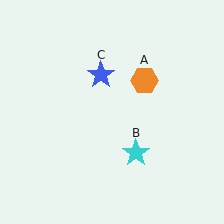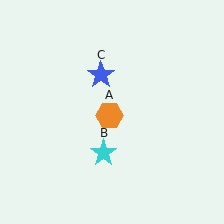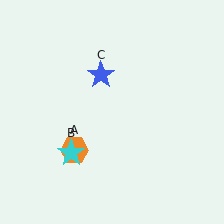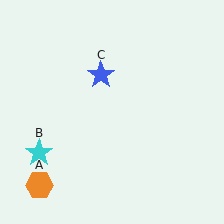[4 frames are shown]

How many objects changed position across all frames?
2 objects changed position: orange hexagon (object A), cyan star (object B).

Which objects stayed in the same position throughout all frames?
Blue star (object C) remained stationary.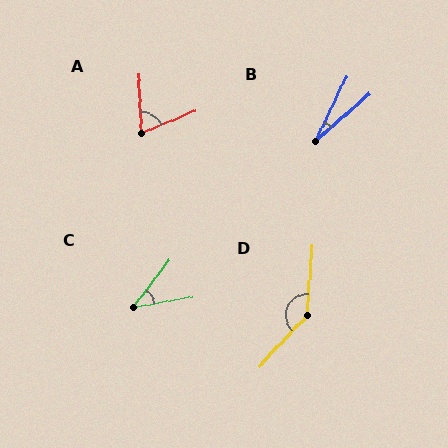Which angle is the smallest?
B, at approximately 23 degrees.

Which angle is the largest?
D, at approximately 141 degrees.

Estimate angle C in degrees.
Approximately 43 degrees.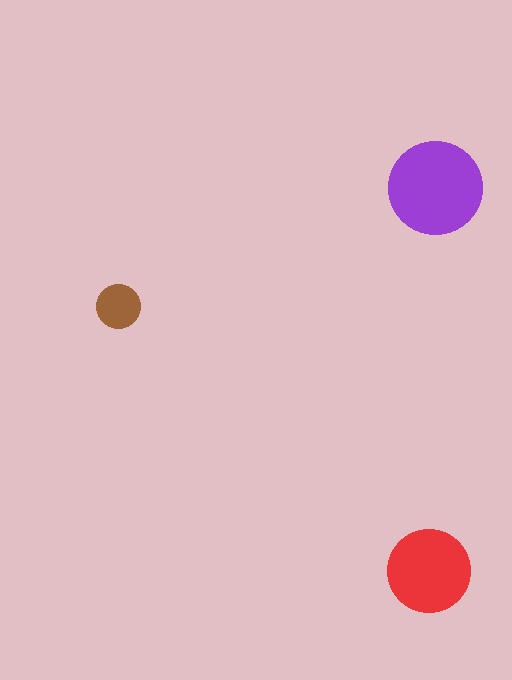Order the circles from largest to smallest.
the purple one, the red one, the brown one.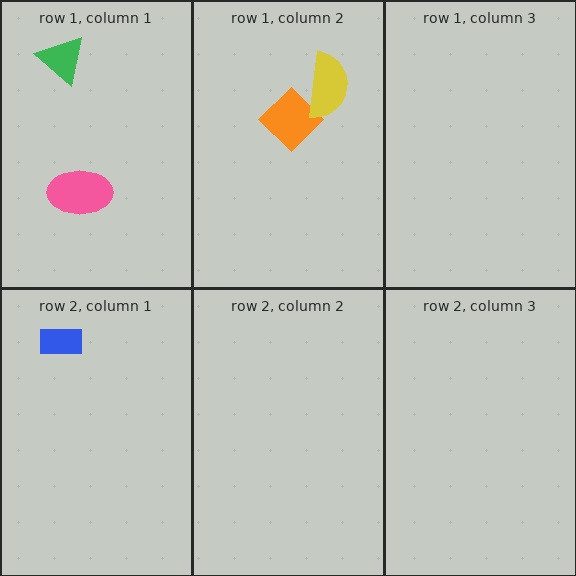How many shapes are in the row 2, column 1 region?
1.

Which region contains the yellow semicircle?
The row 1, column 2 region.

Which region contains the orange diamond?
The row 1, column 2 region.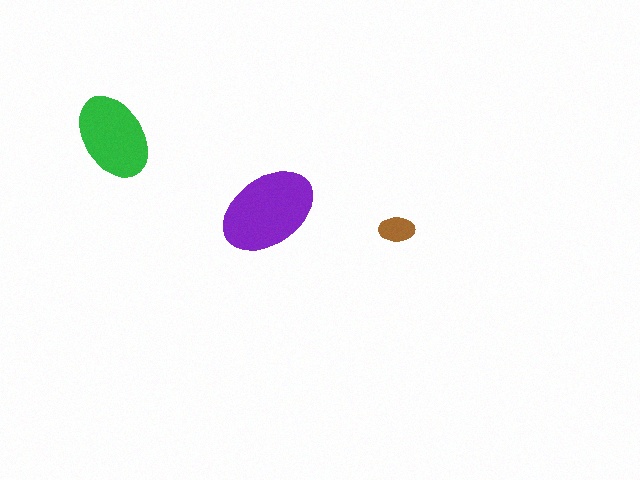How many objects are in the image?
There are 3 objects in the image.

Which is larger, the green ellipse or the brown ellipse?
The green one.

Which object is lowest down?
The brown ellipse is bottommost.